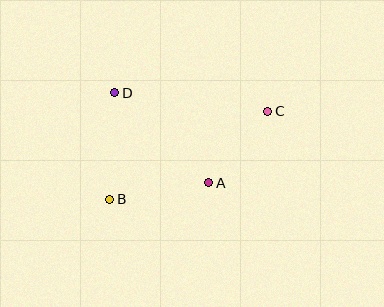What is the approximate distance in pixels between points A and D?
The distance between A and D is approximately 130 pixels.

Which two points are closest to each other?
Points A and C are closest to each other.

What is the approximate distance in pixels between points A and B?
The distance between A and B is approximately 100 pixels.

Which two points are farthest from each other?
Points B and C are farthest from each other.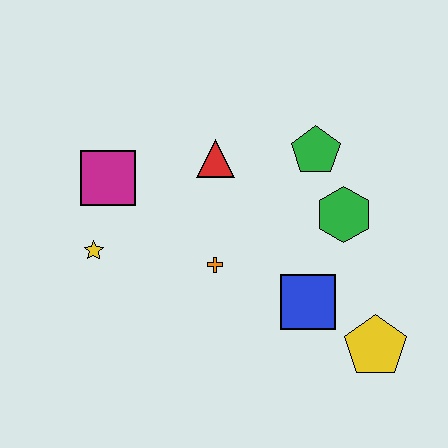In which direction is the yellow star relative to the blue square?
The yellow star is to the left of the blue square.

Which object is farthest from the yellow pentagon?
The magenta square is farthest from the yellow pentagon.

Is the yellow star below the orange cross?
No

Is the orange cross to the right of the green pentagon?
No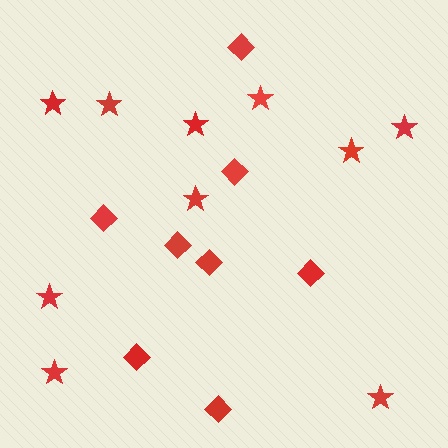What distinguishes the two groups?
There are 2 groups: one group of stars (10) and one group of diamonds (8).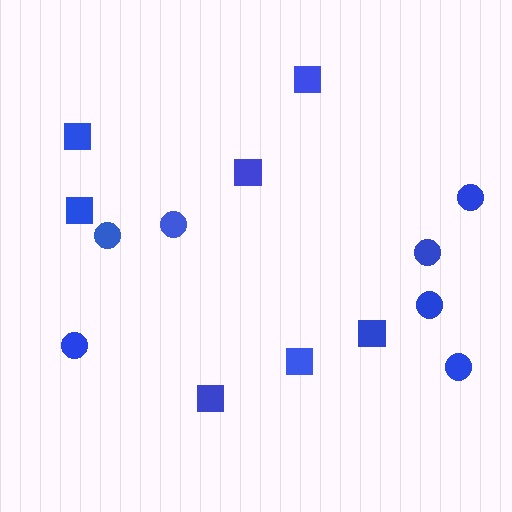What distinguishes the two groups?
There are 2 groups: one group of squares (7) and one group of circles (7).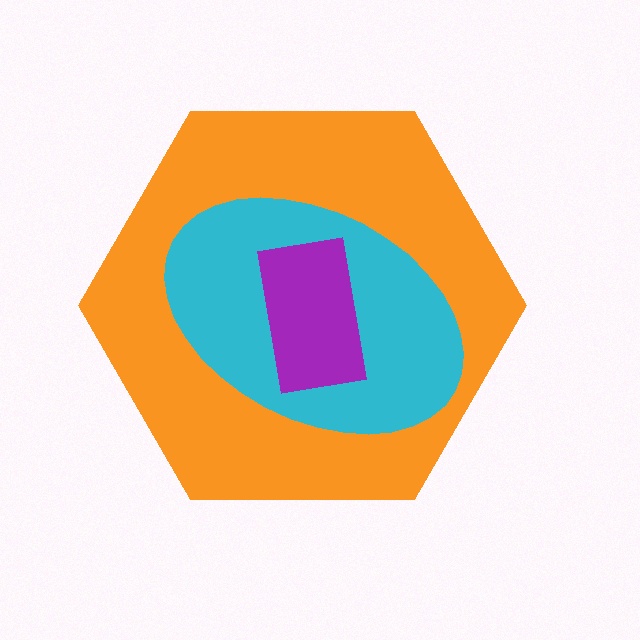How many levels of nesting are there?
3.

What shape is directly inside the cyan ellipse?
The purple rectangle.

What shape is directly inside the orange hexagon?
The cyan ellipse.